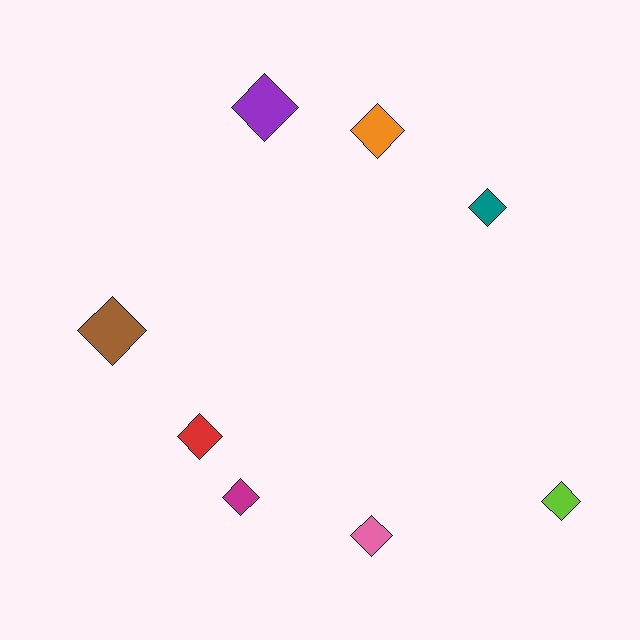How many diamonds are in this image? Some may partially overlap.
There are 8 diamonds.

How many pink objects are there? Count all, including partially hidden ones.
There is 1 pink object.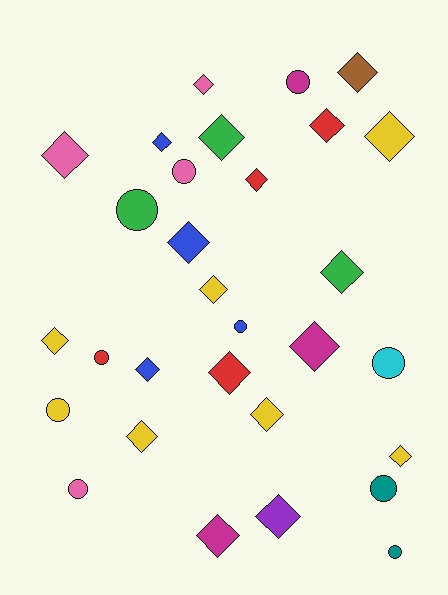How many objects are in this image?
There are 30 objects.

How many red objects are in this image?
There are 4 red objects.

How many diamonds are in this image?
There are 20 diamonds.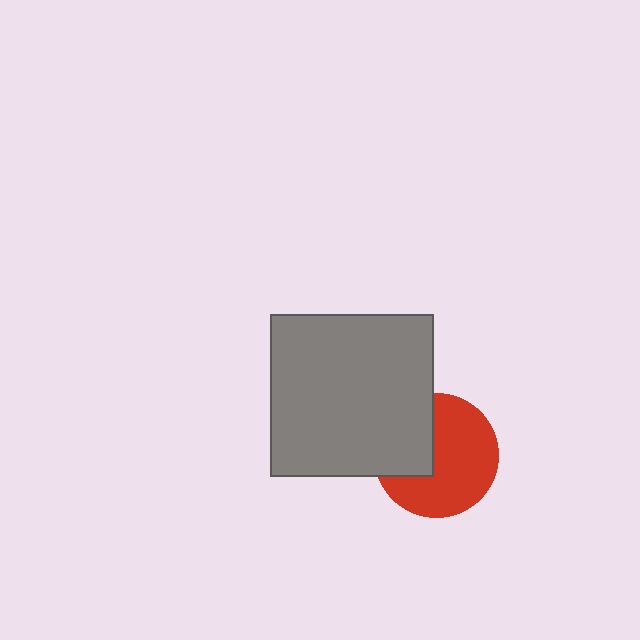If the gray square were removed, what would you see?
You would see the complete red circle.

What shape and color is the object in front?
The object in front is a gray square.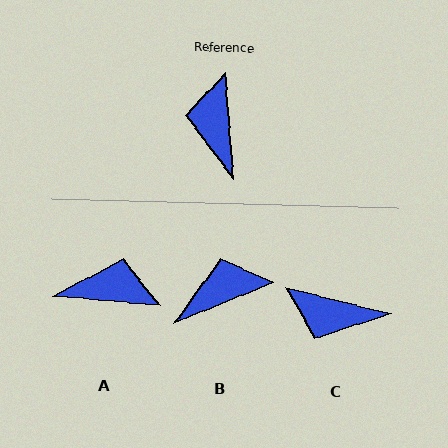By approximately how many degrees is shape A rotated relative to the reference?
Approximately 99 degrees clockwise.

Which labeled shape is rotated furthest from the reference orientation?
A, about 99 degrees away.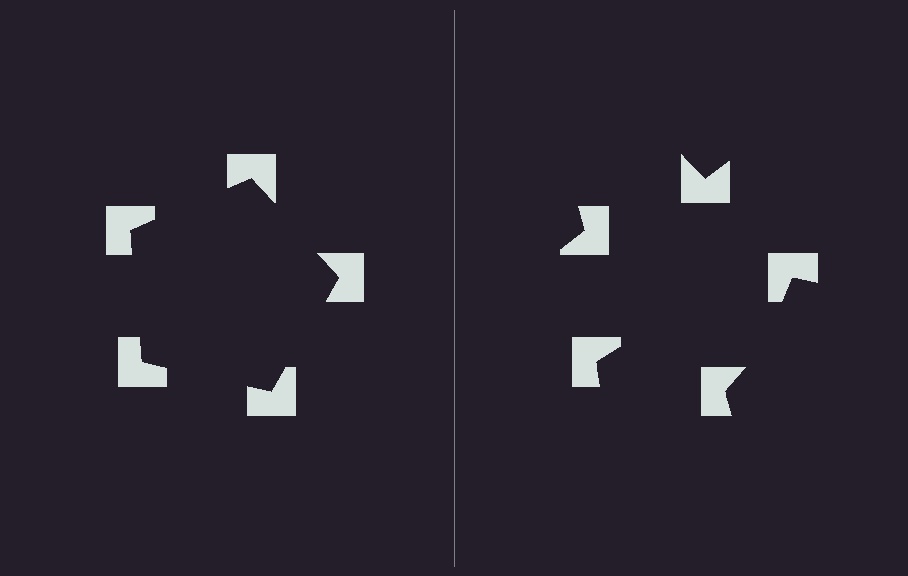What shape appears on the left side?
An illusory pentagon.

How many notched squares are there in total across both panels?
10 — 5 on each side.